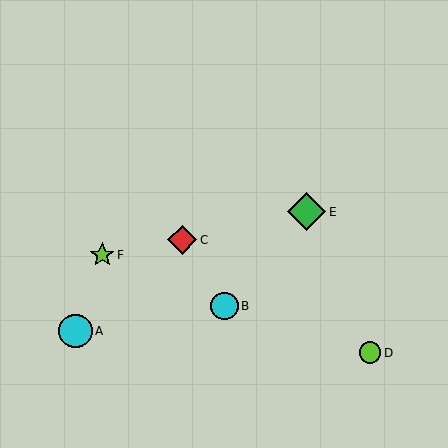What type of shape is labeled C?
Shape C is a red diamond.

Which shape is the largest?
The green diamond (labeled E) is the largest.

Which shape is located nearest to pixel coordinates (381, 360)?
The lime circle (labeled D) at (370, 353) is nearest to that location.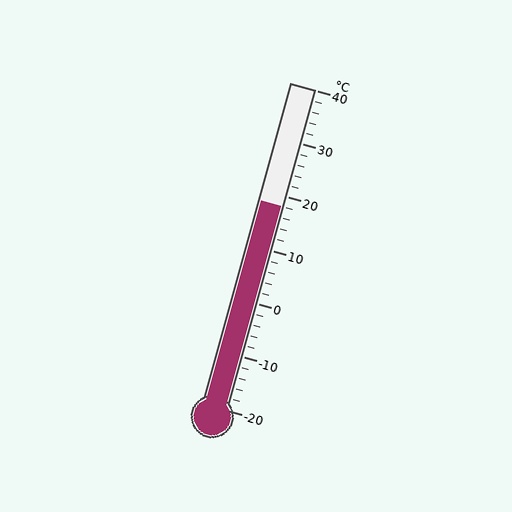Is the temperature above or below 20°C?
The temperature is below 20°C.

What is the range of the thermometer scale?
The thermometer scale ranges from -20°C to 40°C.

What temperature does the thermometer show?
The thermometer shows approximately 18°C.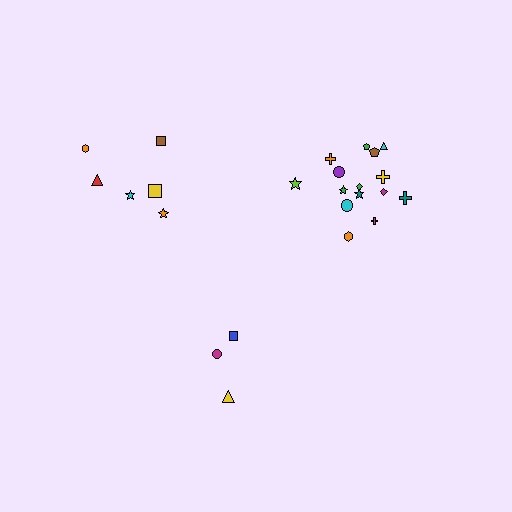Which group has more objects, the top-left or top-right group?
The top-right group.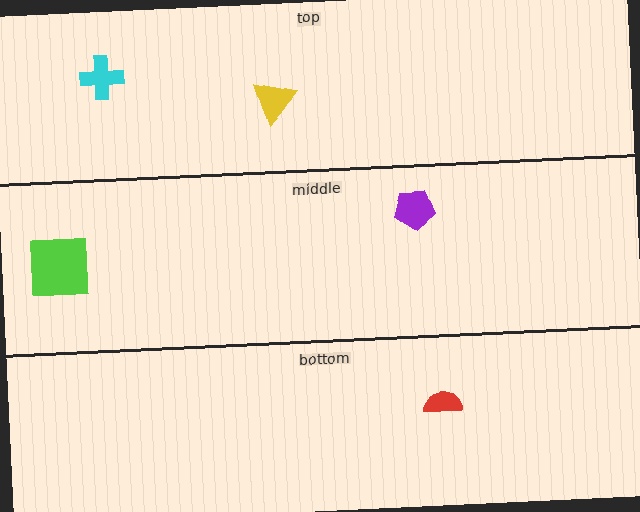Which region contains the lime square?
The middle region.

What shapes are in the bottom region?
The red semicircle.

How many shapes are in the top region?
2.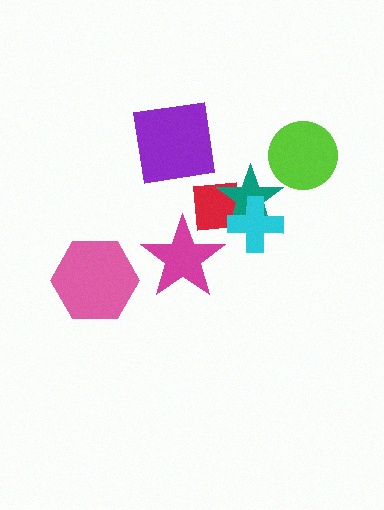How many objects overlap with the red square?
3 objects overlap with the red square.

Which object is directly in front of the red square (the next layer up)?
The teal star is directly in front of the red square.